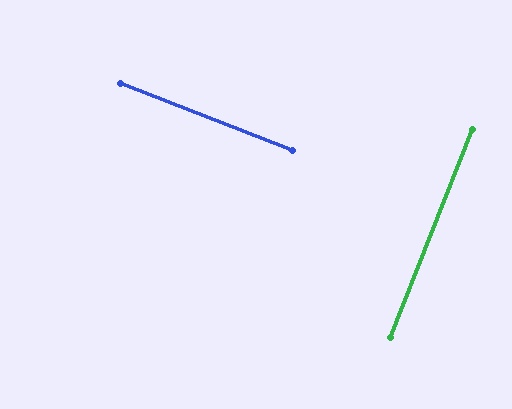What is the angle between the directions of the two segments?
Approximately 90 degrees.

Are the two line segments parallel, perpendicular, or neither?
Perpendicular — they meet at approximately 90°.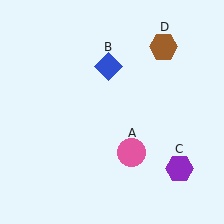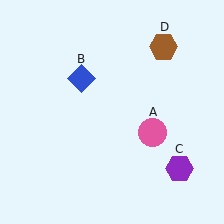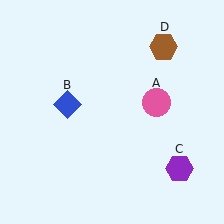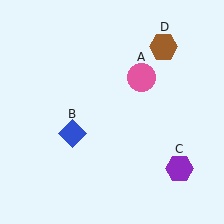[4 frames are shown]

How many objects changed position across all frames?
2 objects changed position: pink circle (object A), blue diamond (object B).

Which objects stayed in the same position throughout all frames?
Purple hexagon (object C) and brown hexagon (object D) remained stationary.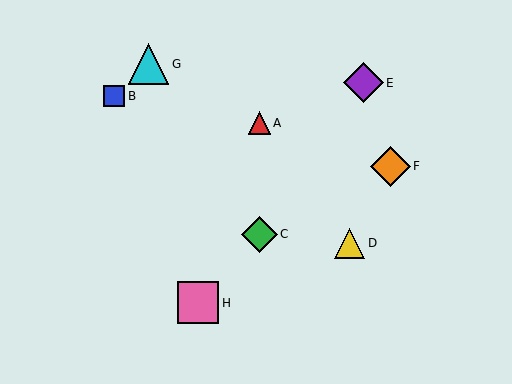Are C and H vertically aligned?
No, C is at x≈259 and H is at x≈198.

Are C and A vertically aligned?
Yes, both are at x≈259.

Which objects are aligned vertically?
Objects A, C are aligned vertically.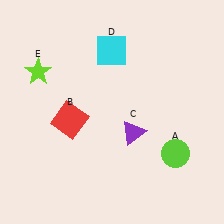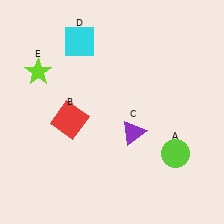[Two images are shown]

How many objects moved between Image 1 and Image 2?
1 object moved between the two images.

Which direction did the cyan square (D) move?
The cyan square (D) moved left.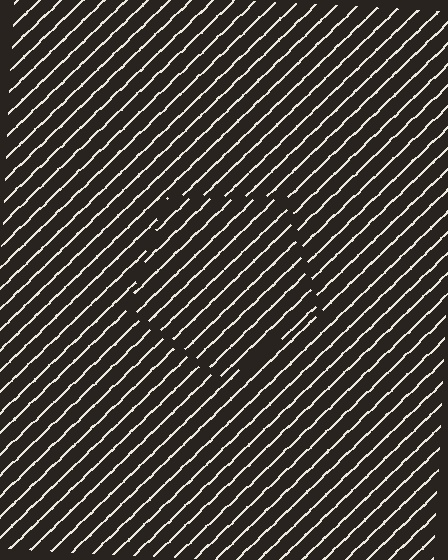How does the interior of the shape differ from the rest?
The interior of the shape contains the same grating, shifted by half a period — the contour is defined by the phase discontinuity where line-ends from the inner and outer gratings abut.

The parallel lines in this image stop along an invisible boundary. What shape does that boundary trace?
An illusory pentagon. The interior of the shape contains the same grating, shifted by half a period — the contour is defined by the phase discontinuity where line-ends from the inner and outer gratings abut.